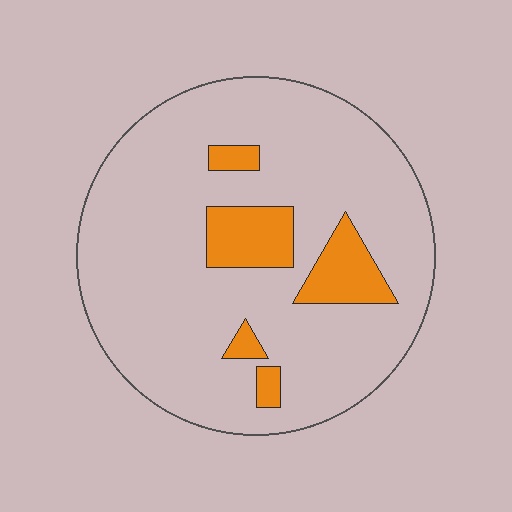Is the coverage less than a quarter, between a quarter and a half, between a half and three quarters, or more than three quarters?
Less than a quarter.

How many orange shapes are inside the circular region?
5.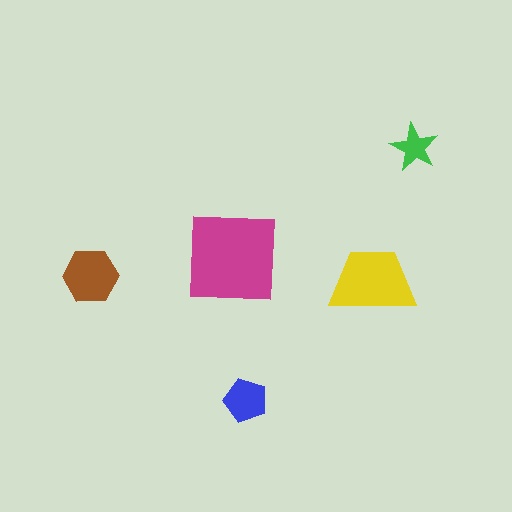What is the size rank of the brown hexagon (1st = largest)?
3rd.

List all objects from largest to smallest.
The magenta square, the yellow trapezoid, the brown hexagon, the blue pentagon, the green star.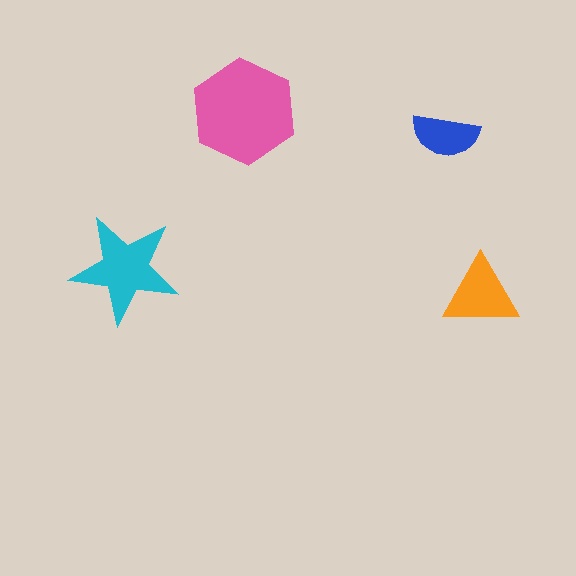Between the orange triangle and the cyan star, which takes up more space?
The cyan star.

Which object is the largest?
The pink hexagon.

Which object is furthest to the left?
The cyan star is leftmost.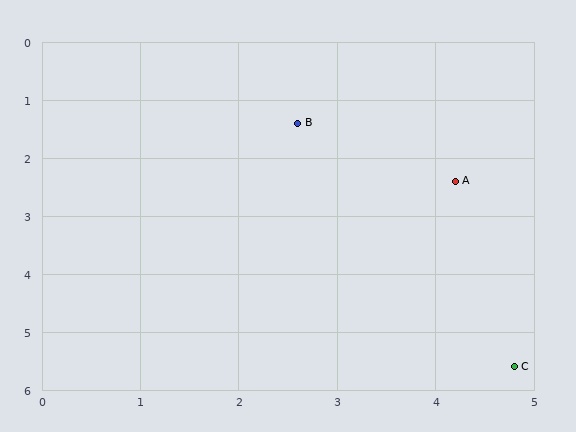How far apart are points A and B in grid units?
Points A and B are about 1.9 grid units apart.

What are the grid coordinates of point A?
Point A is at approximately (4.2, 2.4).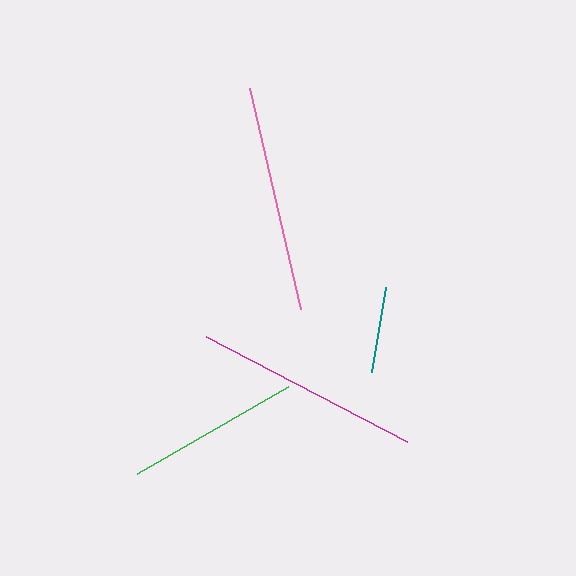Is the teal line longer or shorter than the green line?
The green line is longer than the teal line.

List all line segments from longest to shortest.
From longest to shortest: pink, magenta, green, teal.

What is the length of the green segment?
The green segment is approximately 174 pixels long.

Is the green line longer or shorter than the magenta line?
The magenta line is longer than the green line.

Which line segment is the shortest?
The teal line is the shortest at approximately 86 pixels.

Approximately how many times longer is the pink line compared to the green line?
The pink line is approximately 1.3 times the length of the green line.